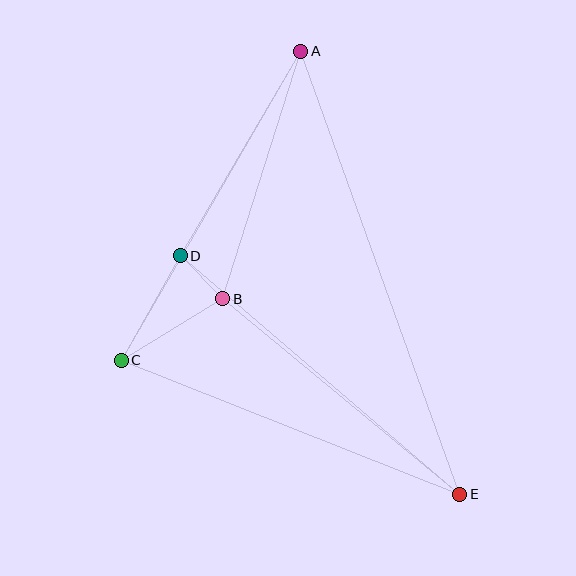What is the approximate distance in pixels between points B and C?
The distance between B and C is approximately 118 pixels.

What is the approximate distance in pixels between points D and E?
The distance between D and E is approximately 367 pixels.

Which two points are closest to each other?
Points B and D are closest to each other.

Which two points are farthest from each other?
Points A and E are farthest from each other.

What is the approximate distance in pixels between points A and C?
The distance between A and C is approximately 357 pixels.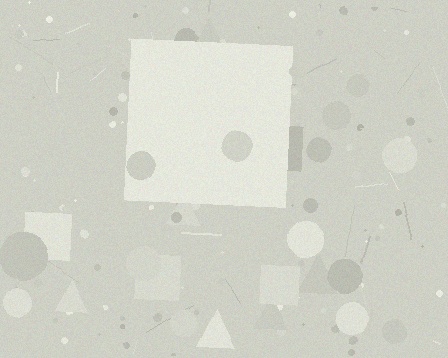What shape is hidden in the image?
A square is hidden in the image.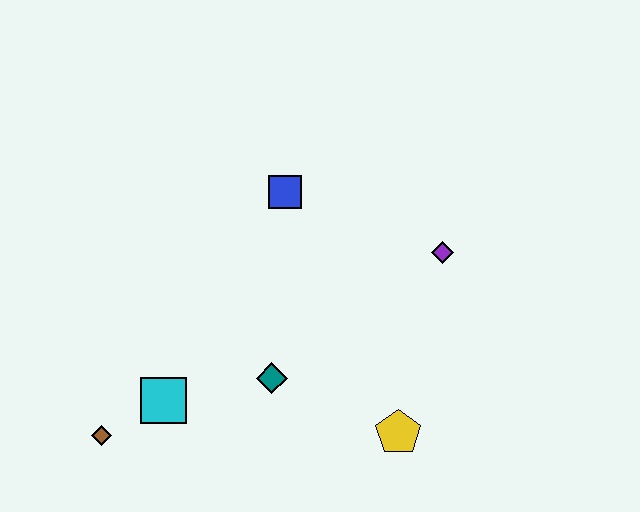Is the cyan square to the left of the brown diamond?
No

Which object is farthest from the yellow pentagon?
The brown diamond is farthest from the yellow pentagon.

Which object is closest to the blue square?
The purple diamond is closest to the blue square.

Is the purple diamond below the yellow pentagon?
No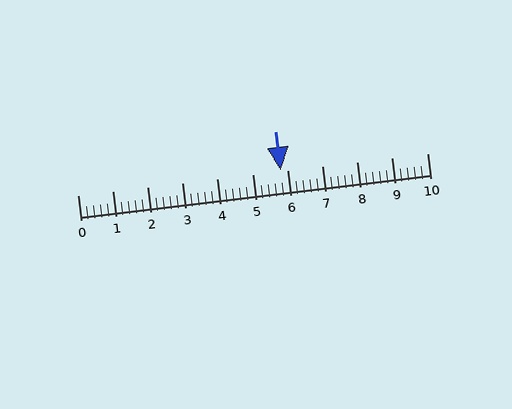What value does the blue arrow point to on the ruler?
The blue arrow points to approximately 5.8.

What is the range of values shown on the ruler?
The ruler shows values from 0 to 10.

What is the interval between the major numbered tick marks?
The major tick marks are spaced 1 units apart.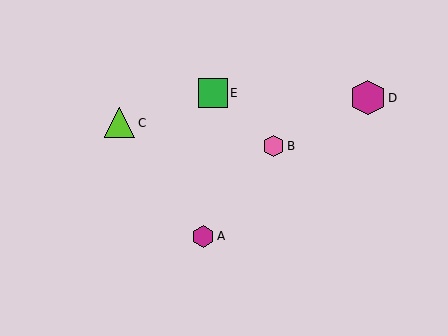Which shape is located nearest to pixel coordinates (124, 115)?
The lime triangle (labeled C) at (120, 123) is nearest to that location.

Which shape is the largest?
The magenta hexagon (labeled D) is the largest.